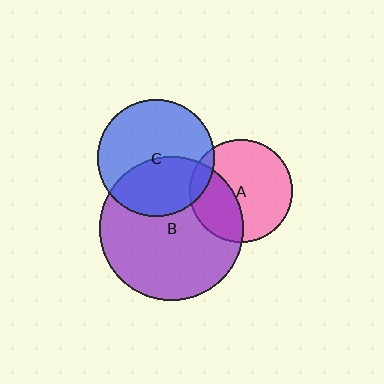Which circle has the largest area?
Circle B (purple).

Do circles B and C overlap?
Yes.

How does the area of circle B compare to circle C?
Approximately 1.5 times.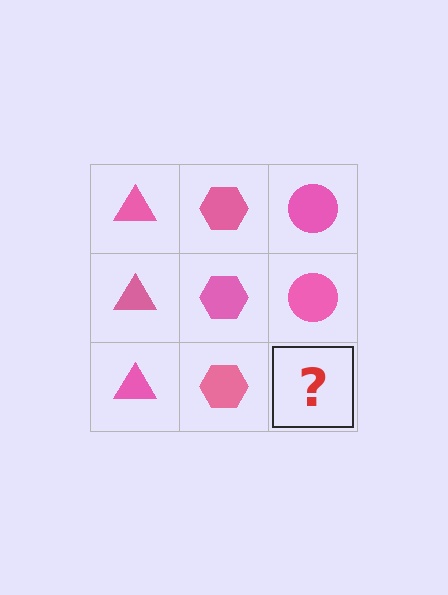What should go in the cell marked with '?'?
The missing cell should contain a pink circle.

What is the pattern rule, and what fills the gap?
The rule is that each column has a consistent shape. The gap should be filled with a pink circle.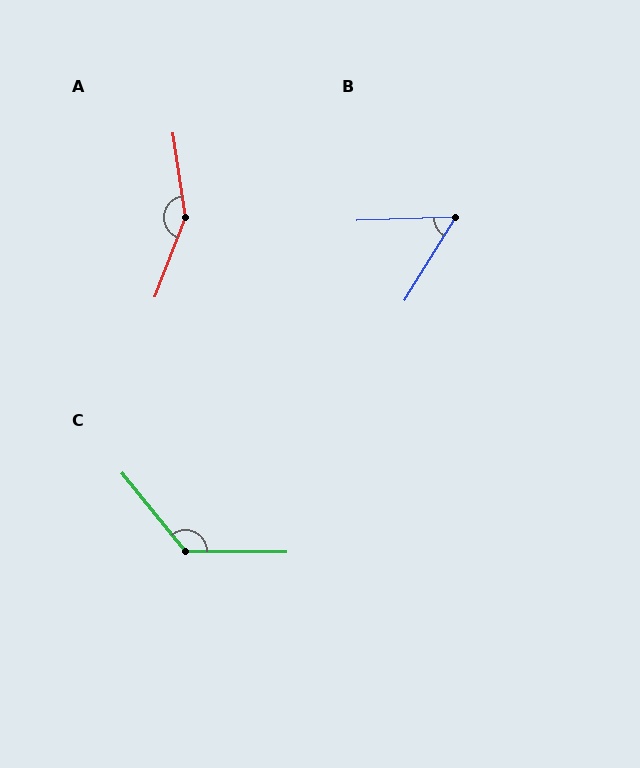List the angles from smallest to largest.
B (57°), C (129°), A (150°).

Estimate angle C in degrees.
Approximately 129 degrees.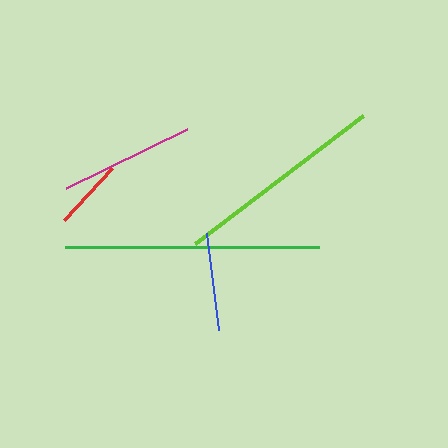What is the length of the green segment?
The green segment is approximately 254 pixels long.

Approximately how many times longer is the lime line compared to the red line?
The lime line is approximately 3.0 times the length of the red line.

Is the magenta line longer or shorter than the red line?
The magenta line is longer than the red line.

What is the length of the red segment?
The red segment is approximately 72 pixels long.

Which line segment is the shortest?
The red line is the shortest at approximately 72 pixels.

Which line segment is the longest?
The green line is the longest at approximately 254 pixels.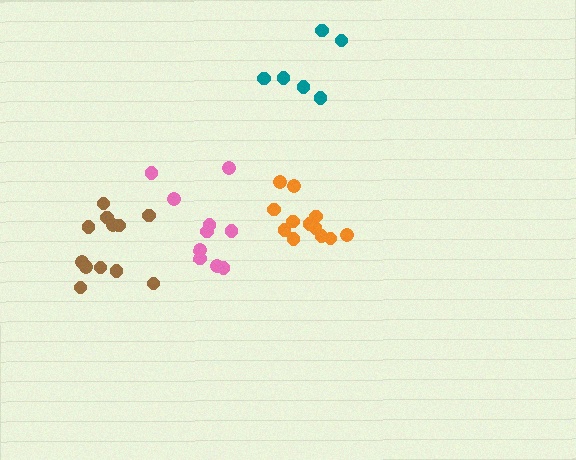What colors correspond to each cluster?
The clusters are colored: orange, brown, teal, pink.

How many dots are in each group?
Group 1: 12 dots, Group 2: 12 dots, Group 3: 6 dots, Group 4: 10 dots (40 total).